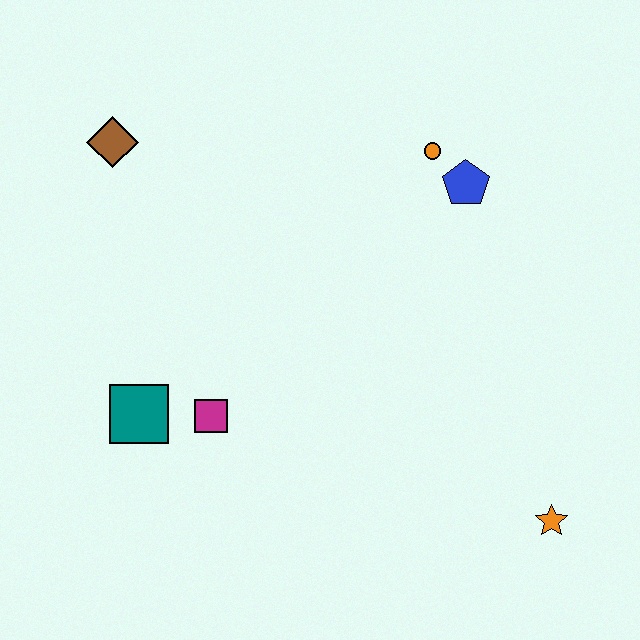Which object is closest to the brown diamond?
The teal square is closest to the brown diamond.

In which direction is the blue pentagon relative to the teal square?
The blue pentagon is to the right of the teal square.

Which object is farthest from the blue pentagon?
The teal square is farthest from the blue pentagon.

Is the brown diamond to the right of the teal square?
No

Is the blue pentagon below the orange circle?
Yes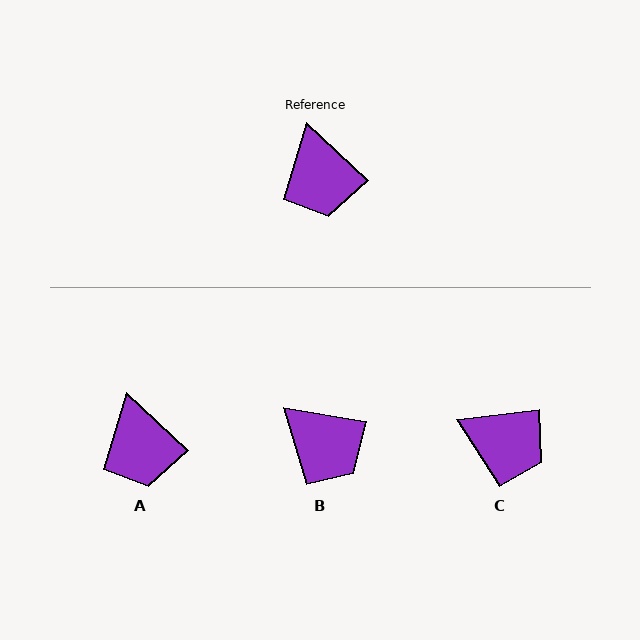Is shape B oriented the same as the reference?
No, it is off by about 34 degrees.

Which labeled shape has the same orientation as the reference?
A.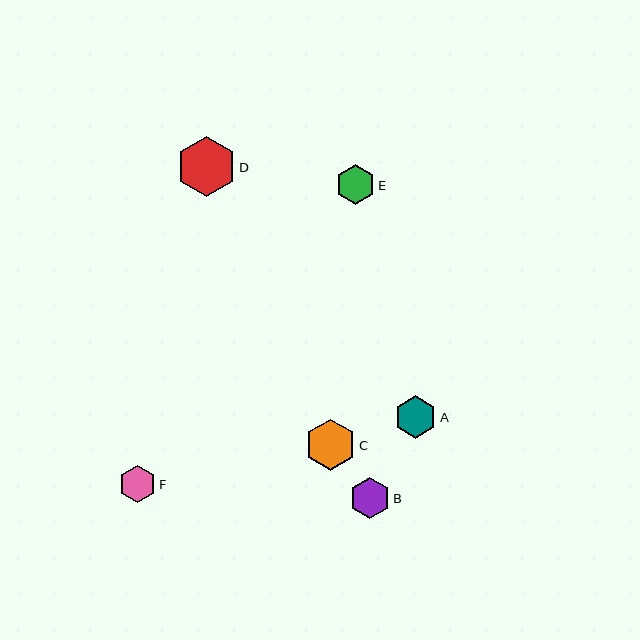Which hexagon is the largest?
Hexagon D is the largest with a size of approximately 60 pixels.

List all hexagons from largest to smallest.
From largest to smallest: D, C, A, B, E, F.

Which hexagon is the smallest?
Hexagon F is the smallest with a size of approximately 37 pixels.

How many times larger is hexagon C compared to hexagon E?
Hexagon C is approximately 1.3 times the size of hexagon E.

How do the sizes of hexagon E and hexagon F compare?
Hexagon E and hexagon F are approximately the same size.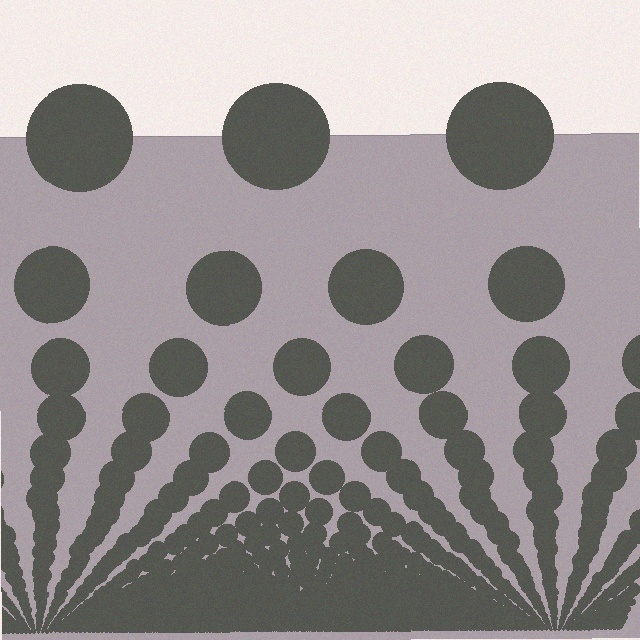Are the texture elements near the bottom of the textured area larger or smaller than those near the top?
Smaller. The gradient is inverted — elements near the bottom are smaller and denser.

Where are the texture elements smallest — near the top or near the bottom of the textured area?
Near the bottom.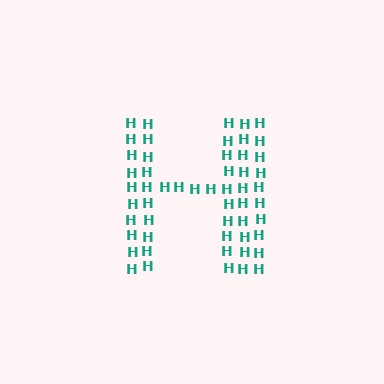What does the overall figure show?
The overall figure shows the letter H.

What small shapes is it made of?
It is made of small letter H's.